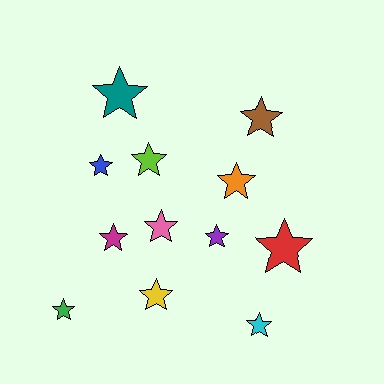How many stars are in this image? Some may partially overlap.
There are 12 stars.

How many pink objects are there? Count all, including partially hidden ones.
There is 1 pink object.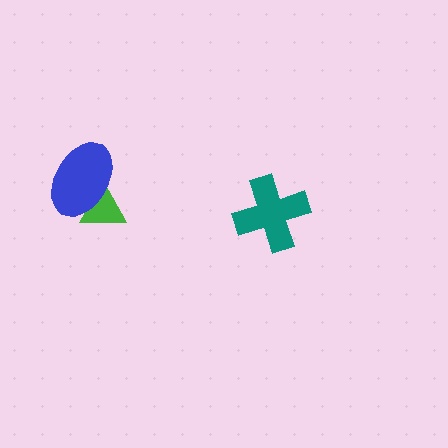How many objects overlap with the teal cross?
0 objects overlap with the teal cross.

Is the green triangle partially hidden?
Yes, it is partially covered by another shape.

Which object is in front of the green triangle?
The blue ellipse is in front of the green triangle.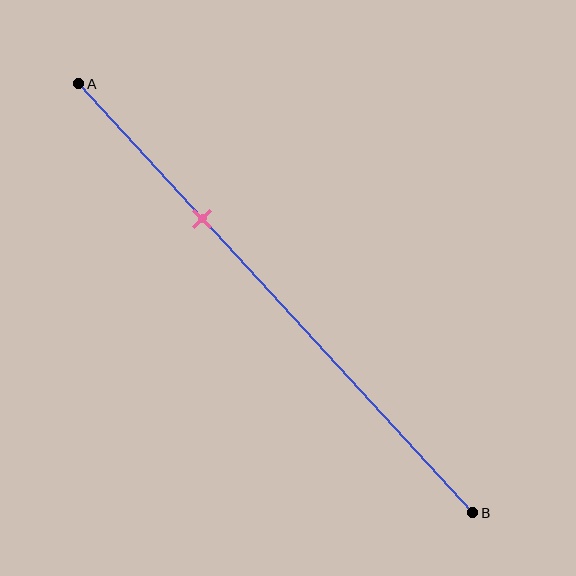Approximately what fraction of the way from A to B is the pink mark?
The pink mark is approximately 30% of the way from A to B.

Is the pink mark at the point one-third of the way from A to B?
Yes, the mark is approximately at the one-third point.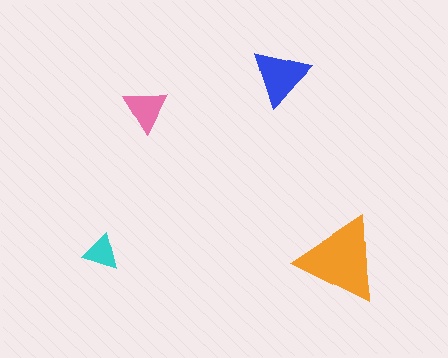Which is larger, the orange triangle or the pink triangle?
The orange one.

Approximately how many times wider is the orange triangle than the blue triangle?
About 1.5 times wider.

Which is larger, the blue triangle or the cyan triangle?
The blue one.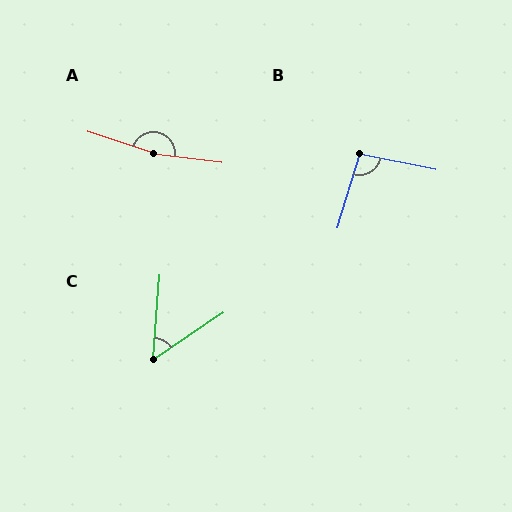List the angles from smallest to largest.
C (51°), B (95°), A (169°).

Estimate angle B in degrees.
Approximately 95 degrees.